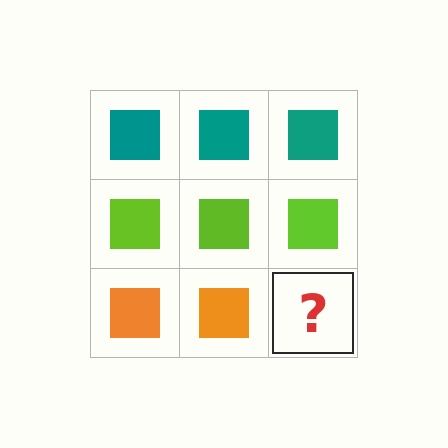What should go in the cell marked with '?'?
The missing cell should contain an orange square.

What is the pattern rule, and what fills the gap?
The rule is that each row has a consistent color. The gap should be filled with an orange square.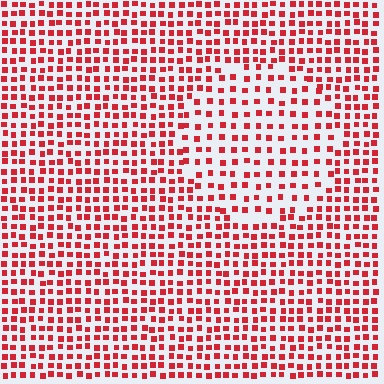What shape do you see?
I see a circle.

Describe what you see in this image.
The image contains small red elements arranged at two different densities. A circle-shaped region is visible where the elements are less densely packed than the surrounding area.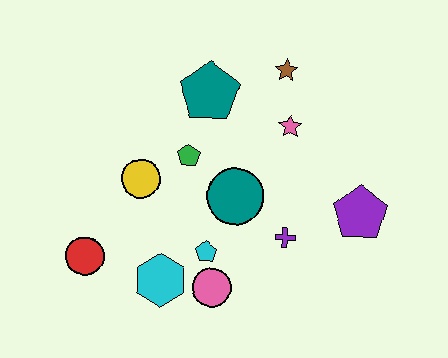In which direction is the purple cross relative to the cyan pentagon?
The purple cross is to the right of the cyan pentagon.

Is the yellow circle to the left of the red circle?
No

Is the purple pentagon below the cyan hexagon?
No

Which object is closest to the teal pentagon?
The green pentagon is closest to the teal pentagon.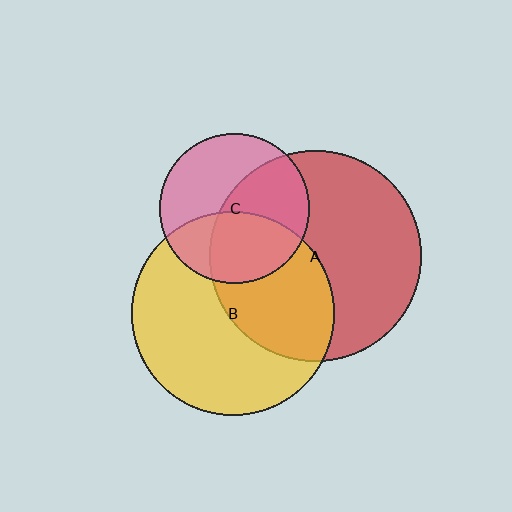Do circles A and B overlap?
Yes.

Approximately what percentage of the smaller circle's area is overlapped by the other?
Approximately 45%.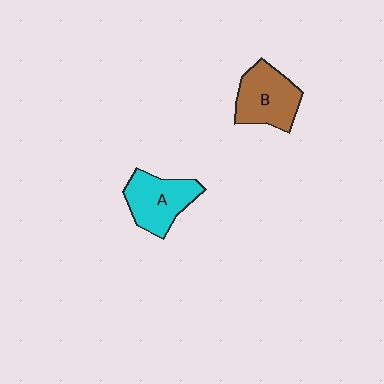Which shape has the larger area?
Shape B (brown).